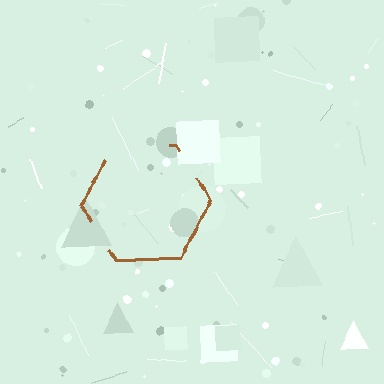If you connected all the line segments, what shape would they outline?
They would outline a hexagon.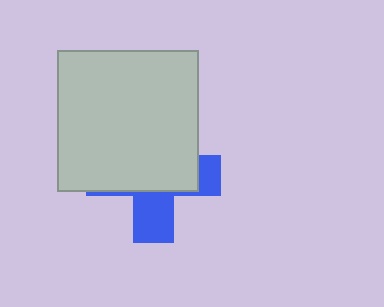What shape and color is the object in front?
The object in front is a light gray square.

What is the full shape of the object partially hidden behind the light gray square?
The partially hidden object is a blue cross.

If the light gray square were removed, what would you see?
You would see the complete blue cross.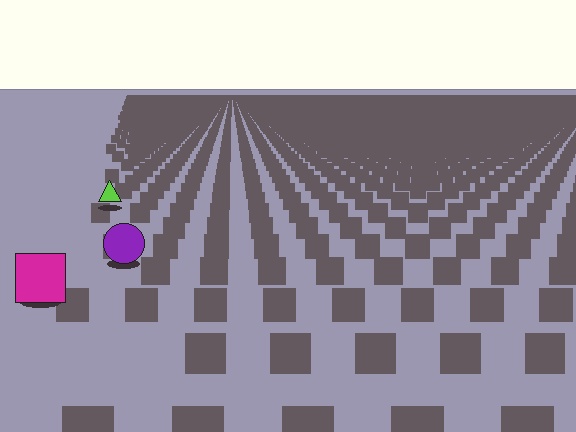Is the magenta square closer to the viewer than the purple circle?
Yes. The magenta square is closer — you can tell from the texture gradient: the ground texture is coarser near it.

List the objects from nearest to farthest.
From nearest to farthest: the magenta square, the purple circle, the lime triangle.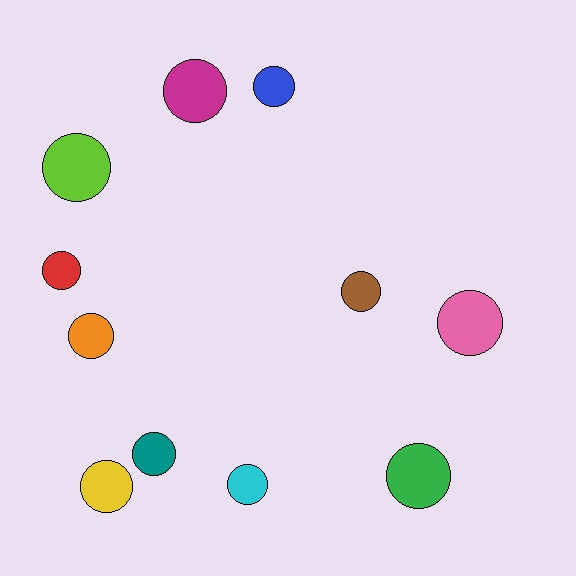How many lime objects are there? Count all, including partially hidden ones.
There is 1 lime object.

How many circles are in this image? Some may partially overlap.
There are 11 circles.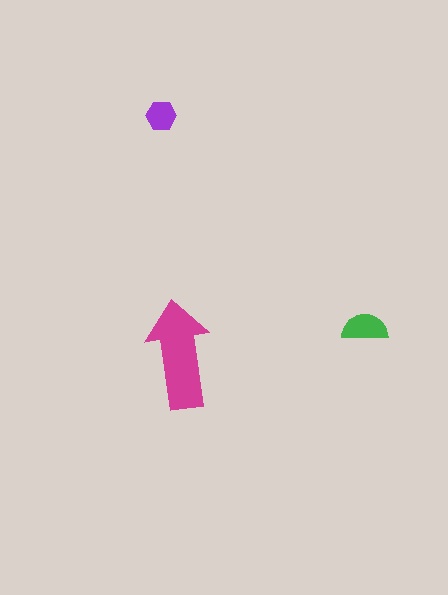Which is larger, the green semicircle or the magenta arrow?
The magenta arrow.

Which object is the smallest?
The purple hexagon.